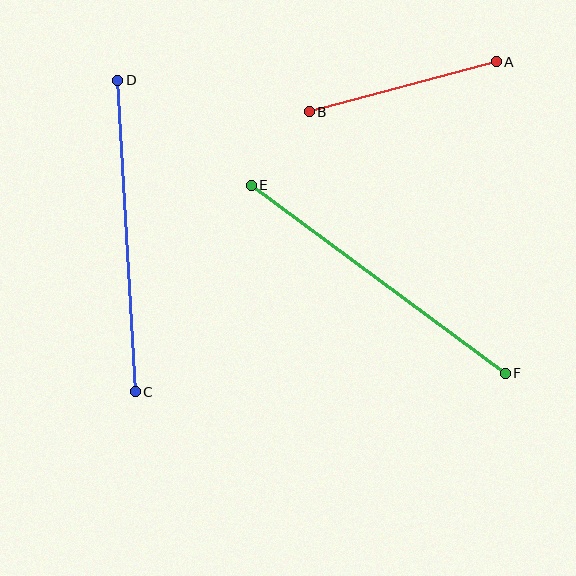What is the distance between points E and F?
The distance is approximately 316 pixels.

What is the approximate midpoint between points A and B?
The midpoint is at approximately (403, 87) pixels.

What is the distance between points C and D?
The distance is approximately 312 pixels.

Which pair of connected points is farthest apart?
Points E and F are farthest apart.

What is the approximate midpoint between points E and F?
The midpoint is at approximately (378, 279) pixels.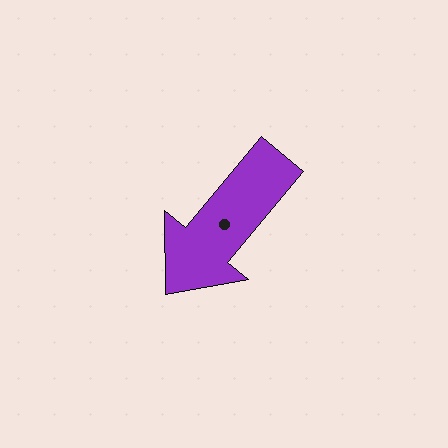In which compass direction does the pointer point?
Southwest.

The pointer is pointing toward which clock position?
Roughly 7 o'clock.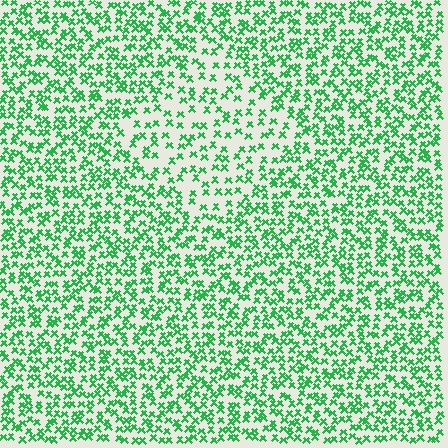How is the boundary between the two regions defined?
The boundary is defined by a change in element density (approximately 1.8x ratio). All elements are the same color, size, and shape.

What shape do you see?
I see a diamond.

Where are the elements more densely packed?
The elements are more densely packed outside the diamond boundary.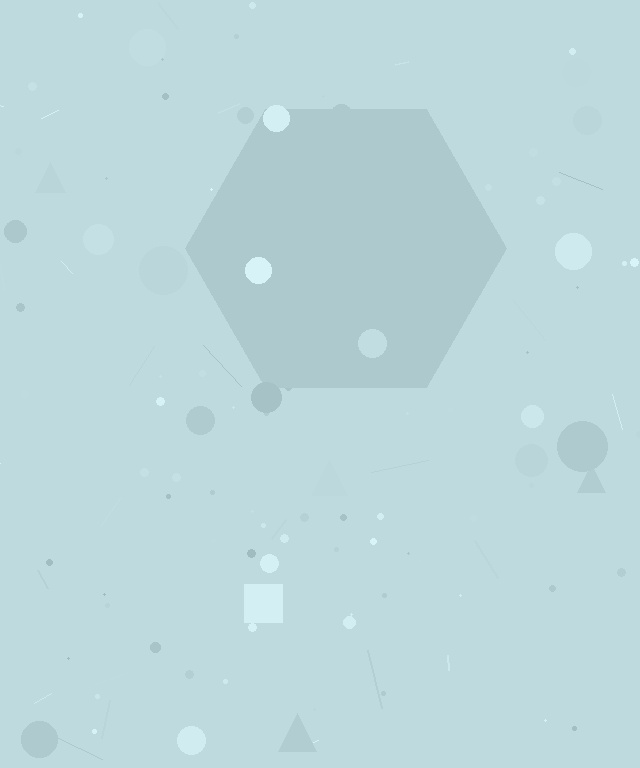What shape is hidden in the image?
A hexagon is hidden in the image.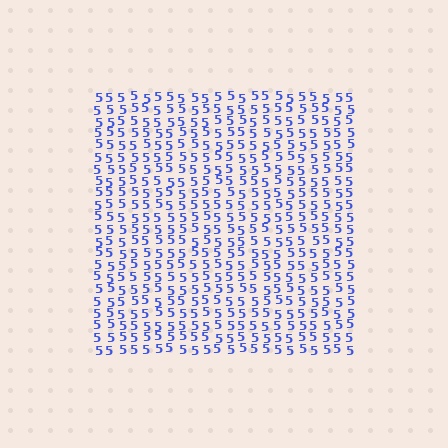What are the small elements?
The small elements are digit 5's.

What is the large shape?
The large shape is a square.